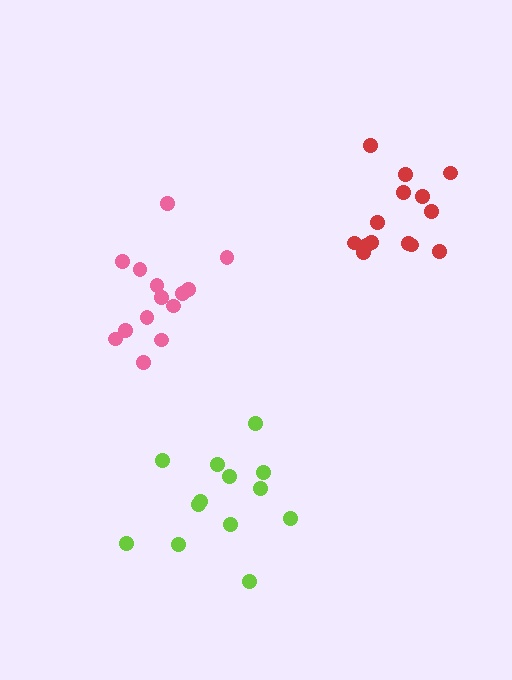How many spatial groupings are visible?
There are 3 spatial groupings.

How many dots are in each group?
Group 1: 14 dots, Group 2: 14 dots, Group 3: 13 dots (41 total).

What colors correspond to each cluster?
The clusters are colored: red, pink, lime.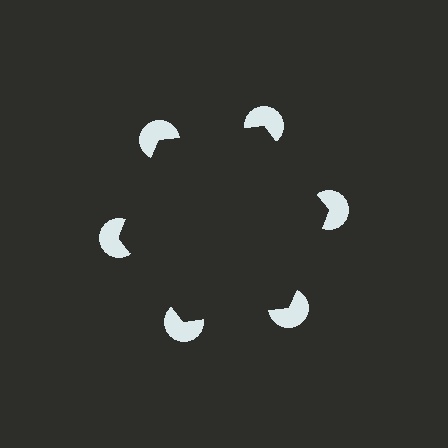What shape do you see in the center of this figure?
An illusory hexagon — its edges are inferred from the aligned wedge cuts in the pac-man discs, not physically drawn.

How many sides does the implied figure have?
6 sides.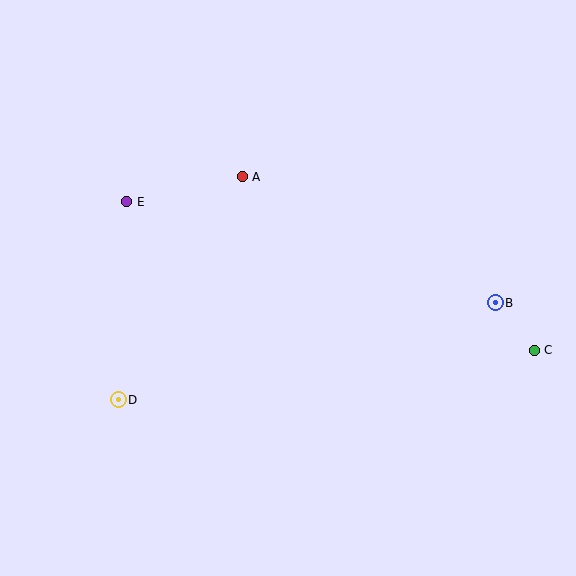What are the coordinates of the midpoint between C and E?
The midpoint between C and E is at (331, 276).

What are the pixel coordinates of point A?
Point A is at (242, 177).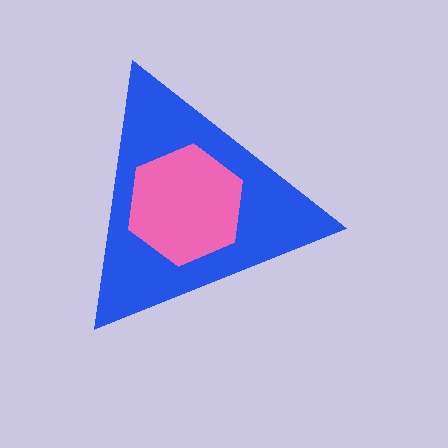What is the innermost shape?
The pink hexagon.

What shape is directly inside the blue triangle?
The pink hexagon.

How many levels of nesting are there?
2.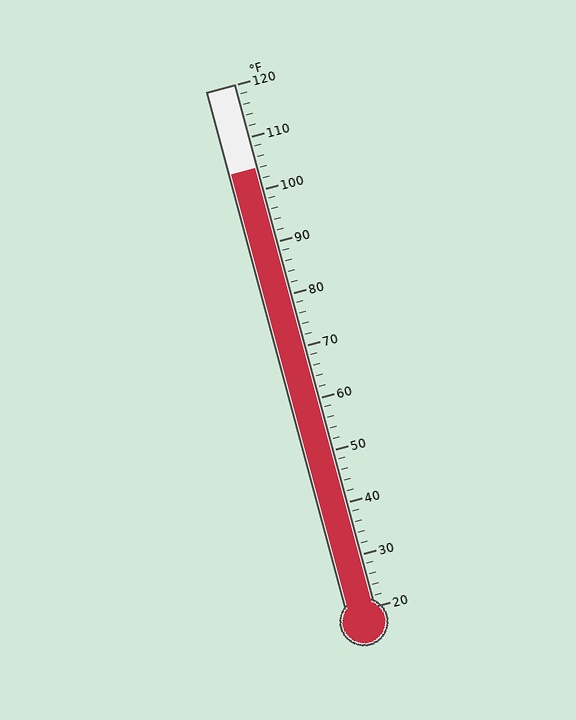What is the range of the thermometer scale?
The thermometer scale ranges from 20°F to 120°F.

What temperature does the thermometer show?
The thermometer shows approximately 104°F.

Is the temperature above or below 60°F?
The temperature is above 60°F.